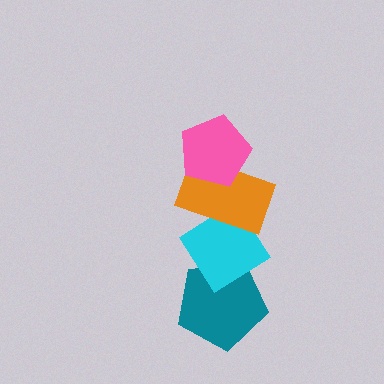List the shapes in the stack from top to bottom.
From top to bottom: the pink pentagon, the orange rectangle, the cyan diamond, the teal pentagon.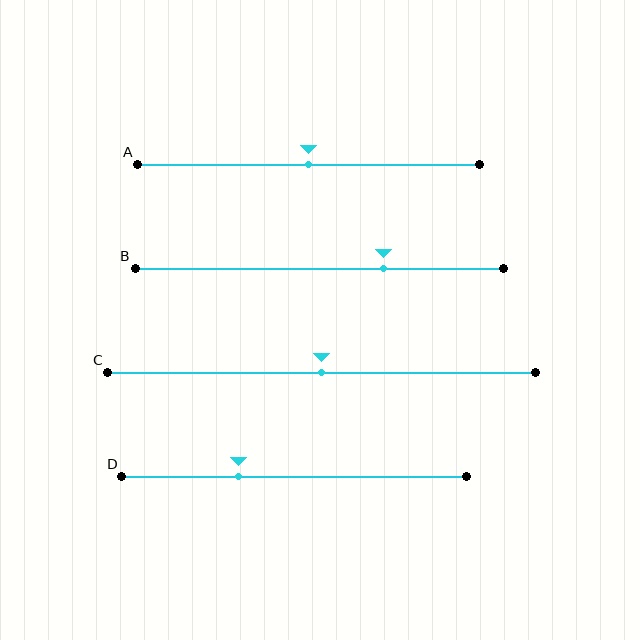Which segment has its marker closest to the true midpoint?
Segment A has its marker closest to the true midpoint.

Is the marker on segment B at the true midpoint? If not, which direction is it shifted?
No, the marker on segment B is shifted to the right by about 18% of the segment length.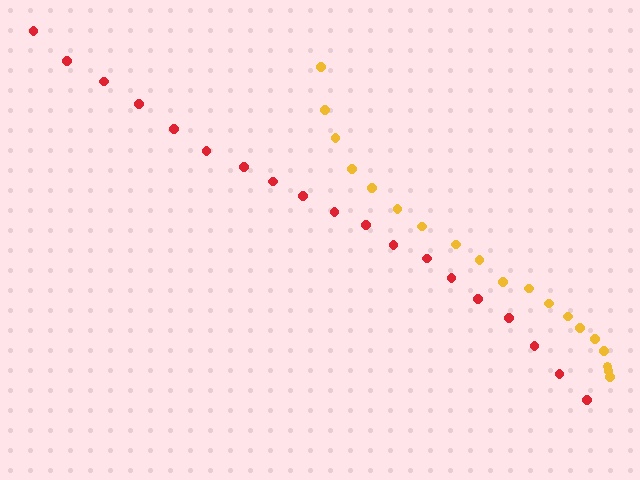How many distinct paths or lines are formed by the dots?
There are 2 distinct paths.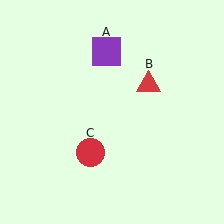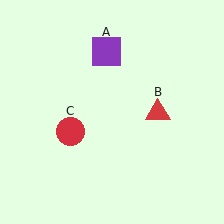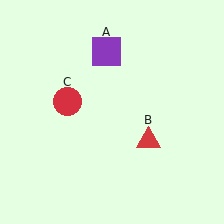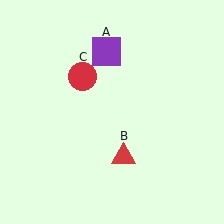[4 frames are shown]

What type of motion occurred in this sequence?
The red triangle (object B), red circle (object C) rotated clockwise around the center of the scene.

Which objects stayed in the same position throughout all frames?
Purple square (object A) remained stationary.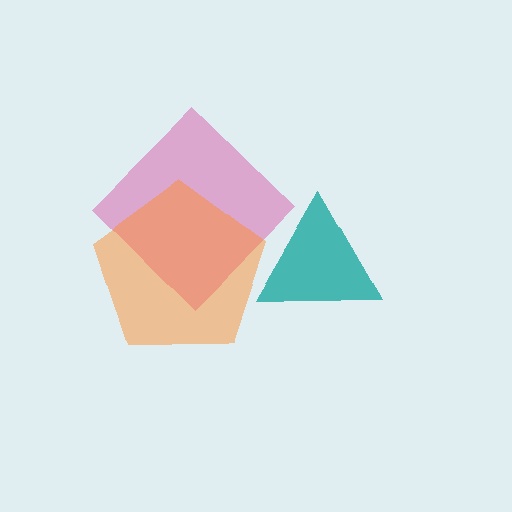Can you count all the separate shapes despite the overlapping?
Yes, there are 3 separate shapes.